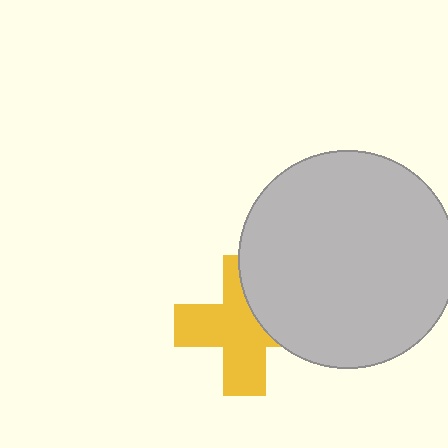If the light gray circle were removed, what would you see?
You would see the complete yellow cross.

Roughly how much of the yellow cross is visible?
Most of it is visible (roughly 65%).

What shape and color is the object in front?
The object in front is a light gray circle.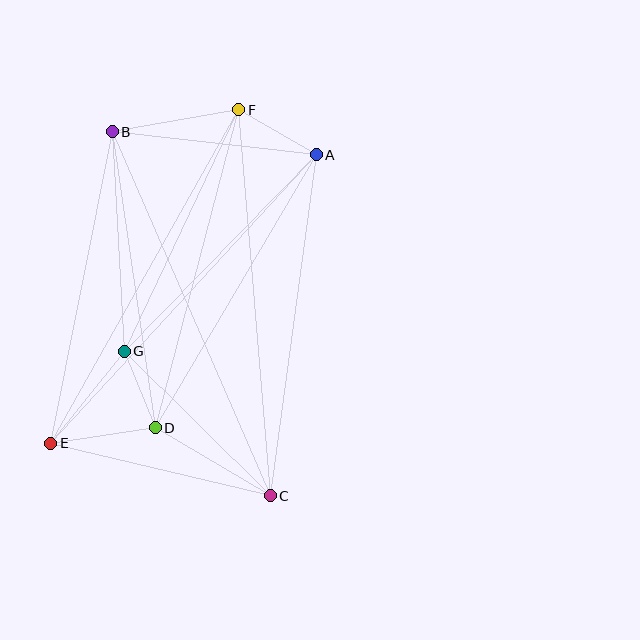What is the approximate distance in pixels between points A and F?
The distance between A and F is approximately 90 pixels.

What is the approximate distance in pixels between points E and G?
The distance between E and G is approximately 118 pixels.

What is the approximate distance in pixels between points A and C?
The distance between A and C is approximately 344 pixels.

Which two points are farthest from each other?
Points B and C are farthest from each other.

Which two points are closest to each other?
Points D and G are closest to each other.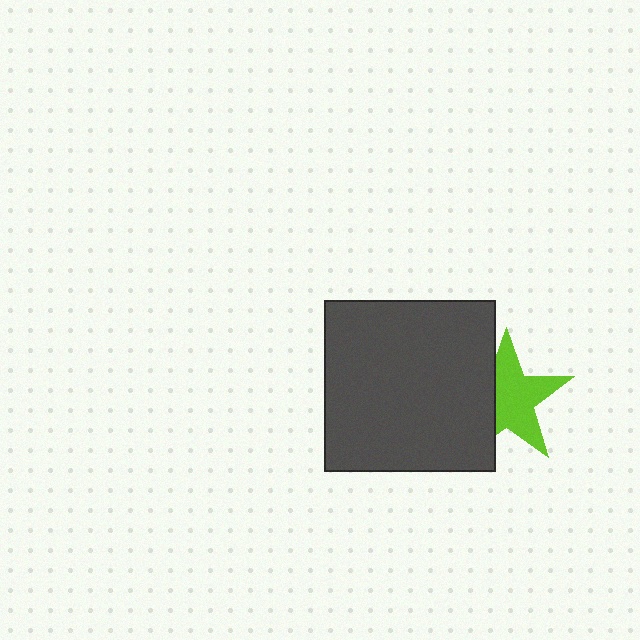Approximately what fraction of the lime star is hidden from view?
Roughly 34% of the lime star is hidden behind the dark gray square.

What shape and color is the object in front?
The object in front is a dark gray square.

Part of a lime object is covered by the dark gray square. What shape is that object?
It is a star.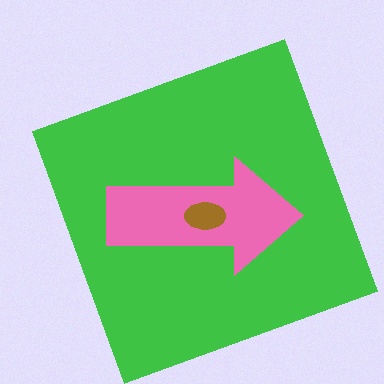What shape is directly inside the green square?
The pink arrow.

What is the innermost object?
The brown ellipse.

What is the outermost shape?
The green square.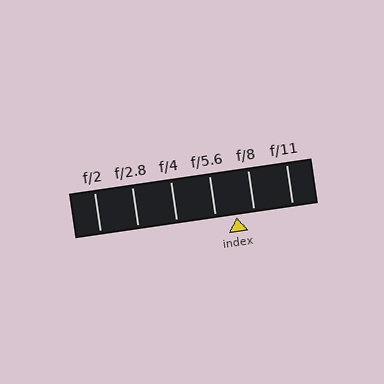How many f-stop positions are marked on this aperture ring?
There are 6 f-stop positions marked.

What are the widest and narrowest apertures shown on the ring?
The widest aperture shown is f/2 and the narrowest is f/11.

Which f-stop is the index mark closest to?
The index mark is closest to f/8.